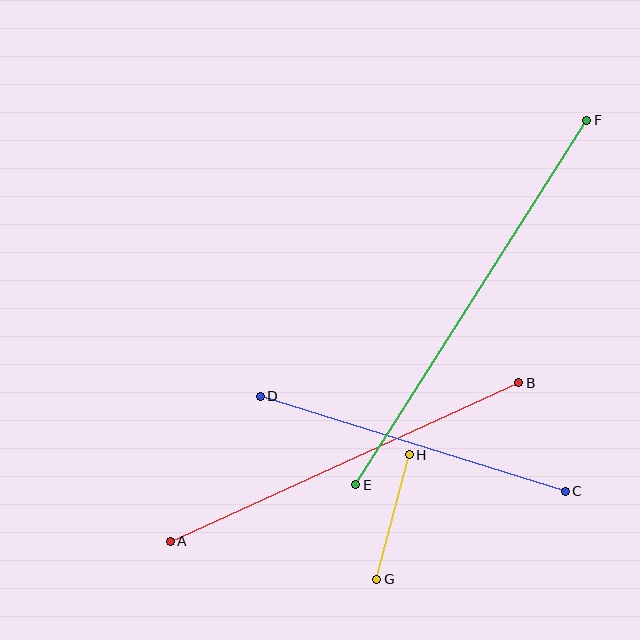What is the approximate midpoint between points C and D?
The midpoint is at approximately (413, 444) pixels.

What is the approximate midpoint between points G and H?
The midpoint is at approximately (393, 517) pixels.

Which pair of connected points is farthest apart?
Points E and F are farthest apart.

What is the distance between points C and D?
The distance is approximately 320 pixels.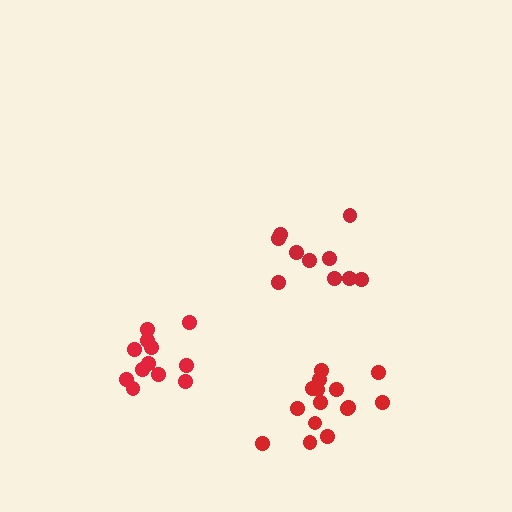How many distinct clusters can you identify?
There are 3 distinct clusters.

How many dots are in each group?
Group 1: 15 dots, Group 2: 10 dots, Group 3: 12 dots (37 total).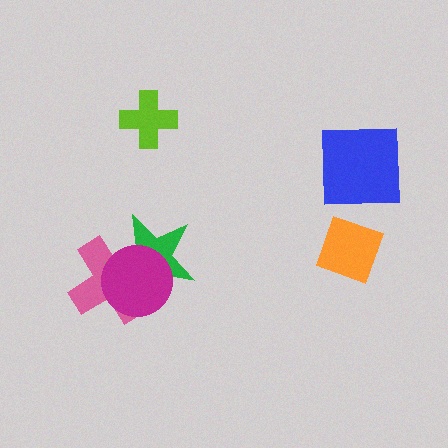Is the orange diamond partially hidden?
No, no other shape covers it.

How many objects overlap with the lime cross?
0 objects overlap with the lime cross.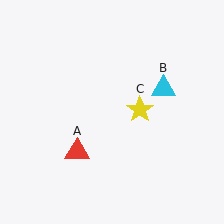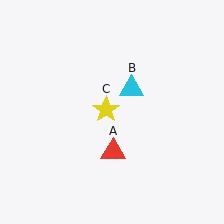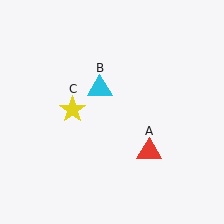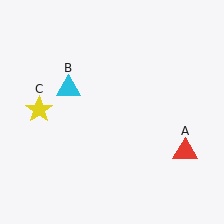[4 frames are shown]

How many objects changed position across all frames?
3 objects changed position: red triangle (object A), cyan triangle (object B), yellow star (object C).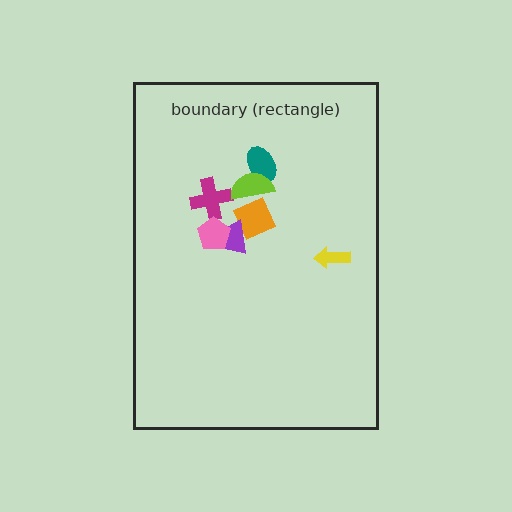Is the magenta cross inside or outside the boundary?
Inside.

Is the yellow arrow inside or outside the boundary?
Inside.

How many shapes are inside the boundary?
7 inside, 0 outside.